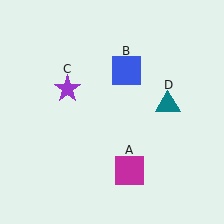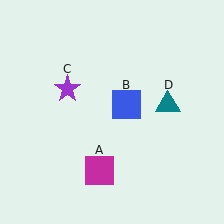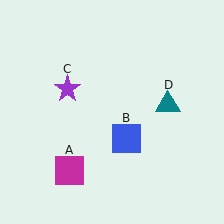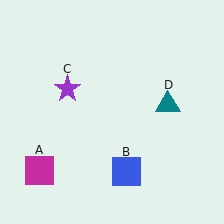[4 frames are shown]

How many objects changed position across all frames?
2 objects changed position: magenta square (object A), blue square (object B).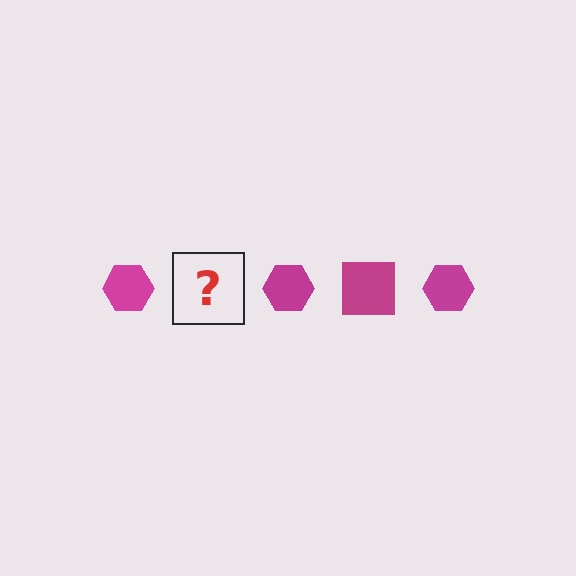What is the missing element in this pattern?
The missing element is a magenta square.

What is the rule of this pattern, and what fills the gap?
The rule is that the pattern cycles through hexagon, square shapes in magenta. The gap should be filled with a magenta square.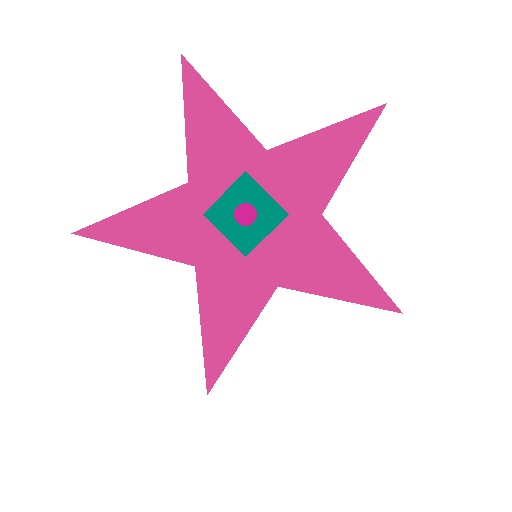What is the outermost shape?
The pink star.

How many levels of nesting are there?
3.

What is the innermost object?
The magenta circle.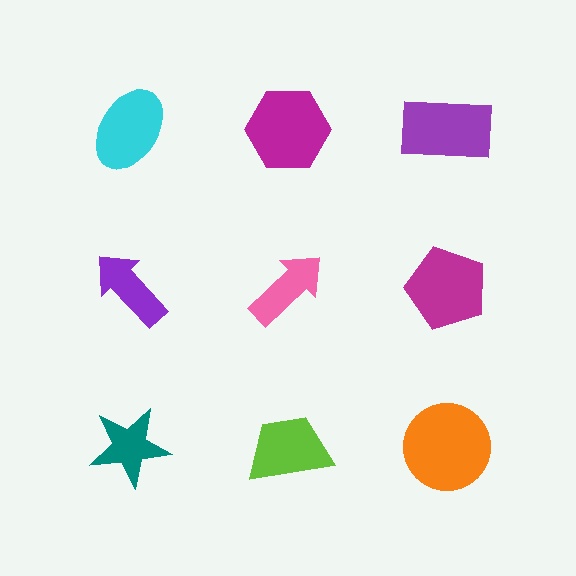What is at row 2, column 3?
A magenta pentagon.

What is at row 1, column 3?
A purple rectangle.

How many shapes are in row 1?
3 shapes.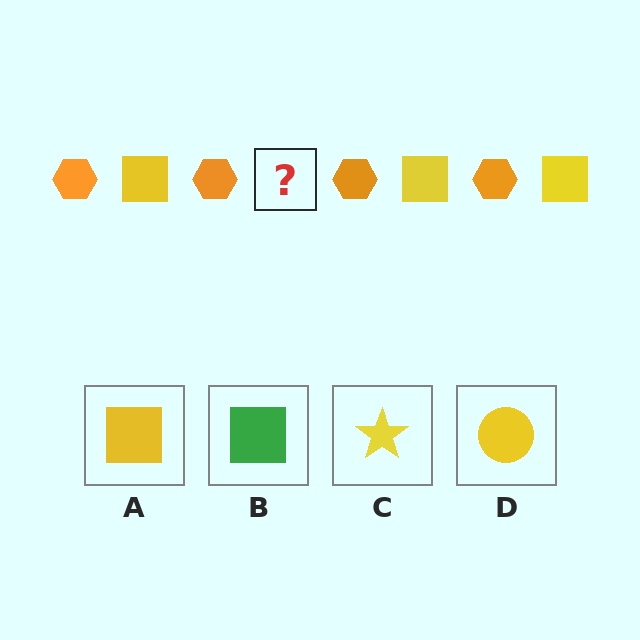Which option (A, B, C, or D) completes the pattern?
A.